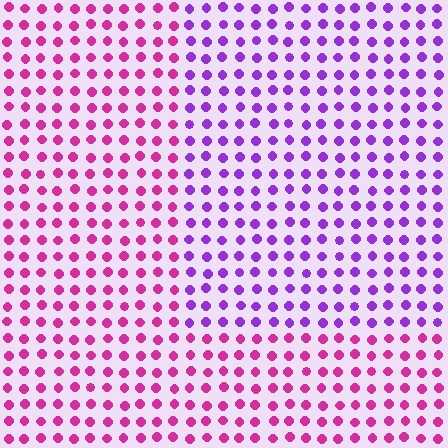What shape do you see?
I see a rectangle.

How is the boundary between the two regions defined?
The boundary is defined purely by a slight shift in hue (about 42 degrees). Spacing, size, and orientation are identical on both sides.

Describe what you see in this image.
The image is filled with small magenta elements in a uniform arrangement. A rectangle-shaped region is visible where the elements are tinted to a slightly different hue, forming a subtle color boundary.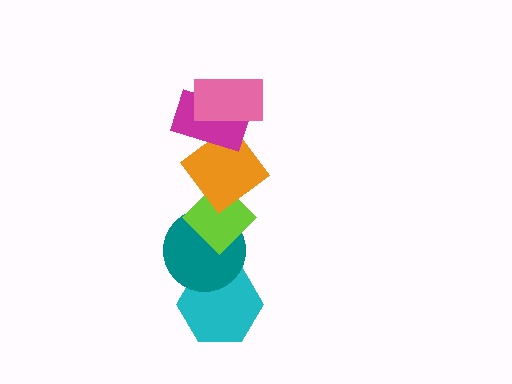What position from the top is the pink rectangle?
The pink rectangle is 1st from the top.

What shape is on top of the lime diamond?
The orange diamond is on top of the lime diamond.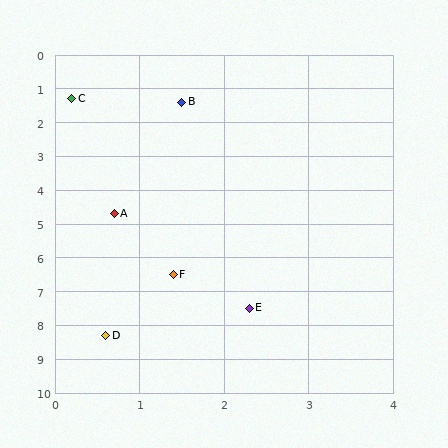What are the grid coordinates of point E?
Point E is at approximately (2.3, 7.5).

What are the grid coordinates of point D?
Point D is at approximately (0.6, 8.3).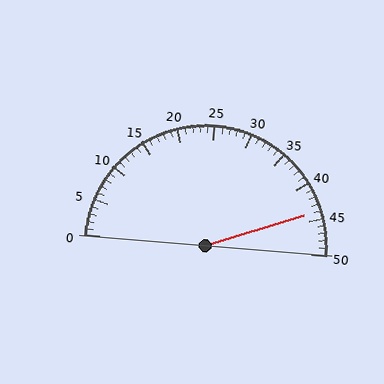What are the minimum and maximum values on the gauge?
The gauge ranges from 0 to 50.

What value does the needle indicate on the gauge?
The needle indicates approximately 44.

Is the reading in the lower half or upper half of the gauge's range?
The reading is in the upper half of the range (0 to 50).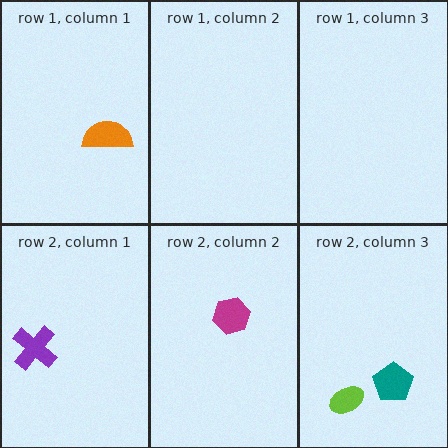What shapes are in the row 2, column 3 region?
The lime ellipse, the teal pentagon.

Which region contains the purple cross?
The row 2, column 1 region.